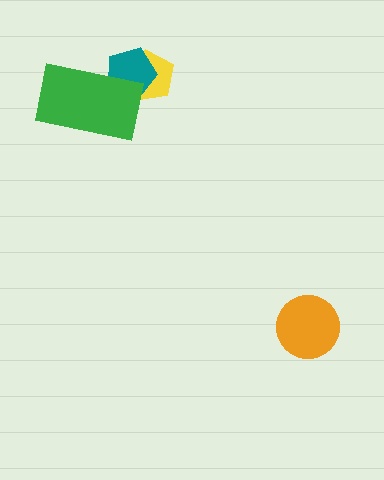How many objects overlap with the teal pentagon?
2 objects overlap with the teal pentagon.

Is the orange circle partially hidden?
No, no other shape covers it.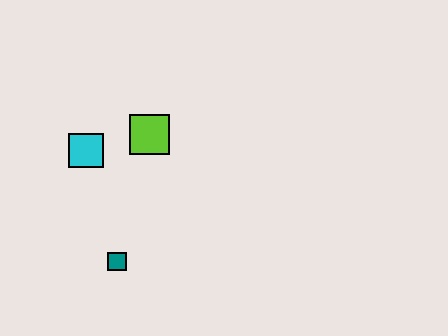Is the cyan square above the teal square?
Yes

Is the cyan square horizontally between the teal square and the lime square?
No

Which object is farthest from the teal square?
The lime square is farthest from the teal square.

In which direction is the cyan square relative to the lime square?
The cyan square is to the left of the lime square.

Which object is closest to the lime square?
The cyan square is closest to the lime square.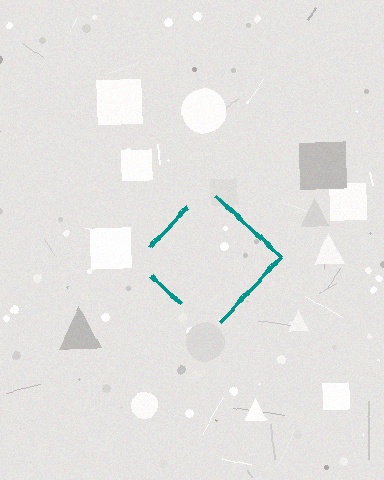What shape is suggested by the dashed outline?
The dashed outline suggests a diamond.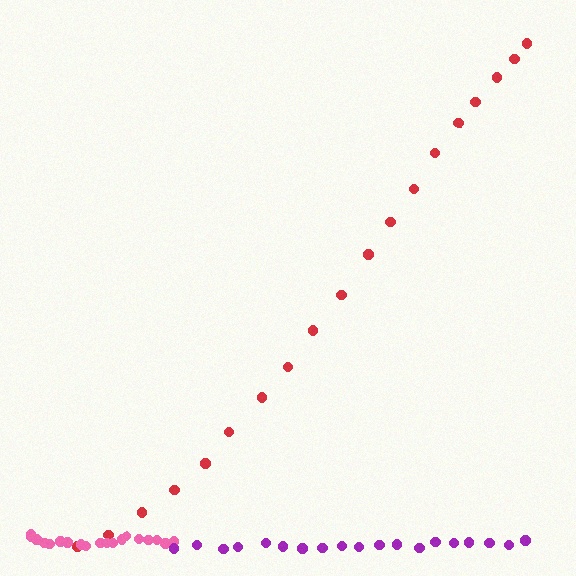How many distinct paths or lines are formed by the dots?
There are 3 distinct paths.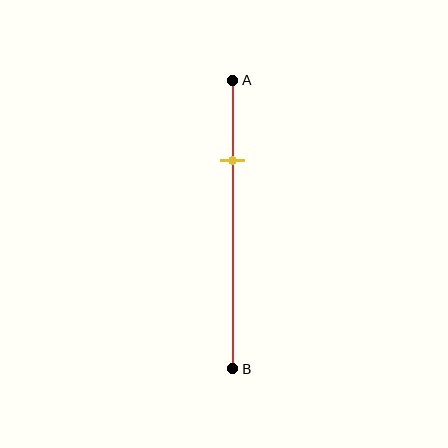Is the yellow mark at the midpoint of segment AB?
No, the mark is at about 30% from A, not at the 50% midpoint.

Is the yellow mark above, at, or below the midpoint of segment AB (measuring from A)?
The yellow mark is above the midpoint of segment AB.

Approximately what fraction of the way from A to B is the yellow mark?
The yellow mark is approximately 30% of the way from A to B.